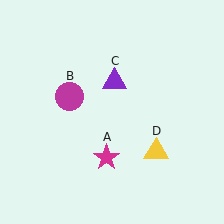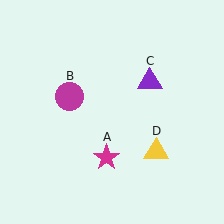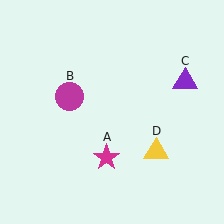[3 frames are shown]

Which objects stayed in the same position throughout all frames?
Magenta star (object A) and magenta circle (object B) and yellow triangle (object D) remained stationary.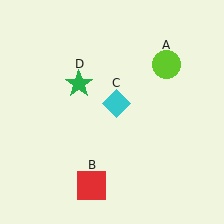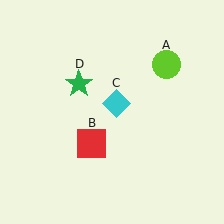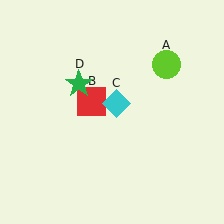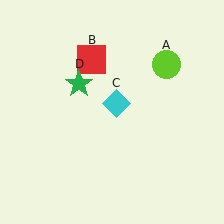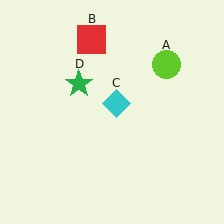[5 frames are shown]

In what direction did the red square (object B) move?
The red square (object B) moved up.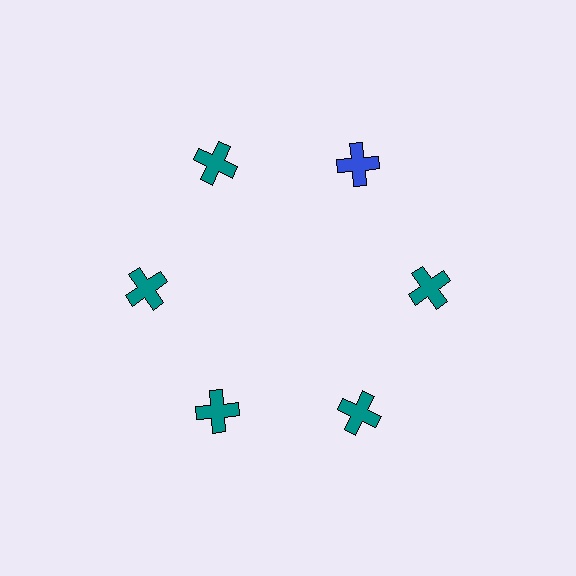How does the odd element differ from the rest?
It has a different color: blue instead of teal.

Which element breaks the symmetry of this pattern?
The blue cross at roughly the 1 o'clock position breaks the symmetry. All other shapes are teal crosses.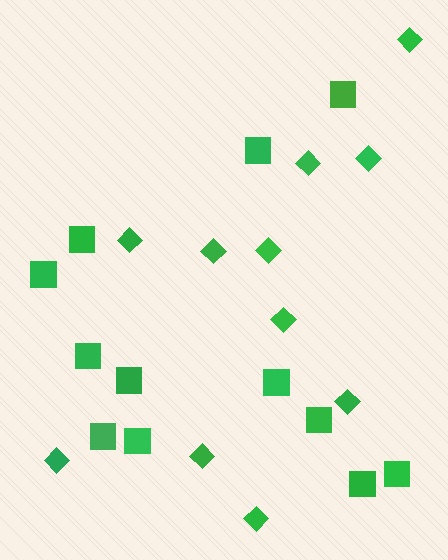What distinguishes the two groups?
There are 2 groups: one group of diamonds (11) and one group of squares (12).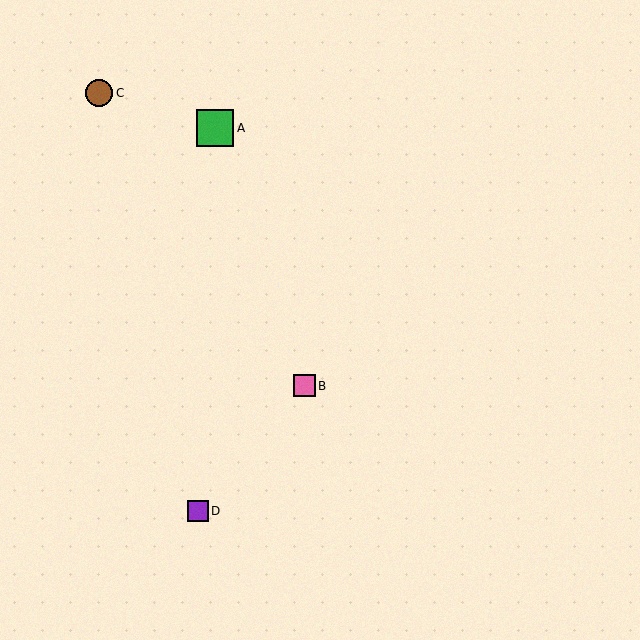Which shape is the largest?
The green square (labeled A) is the largest.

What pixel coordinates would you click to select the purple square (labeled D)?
Click at (198, 511) to select the purple square D.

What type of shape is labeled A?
Shape A is a green square.